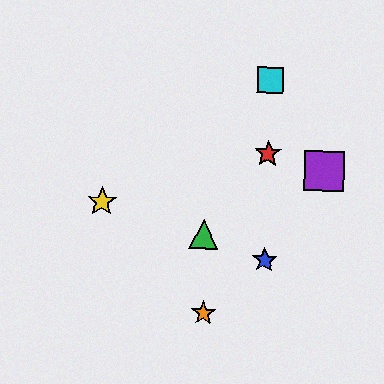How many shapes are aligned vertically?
3 shapes (the red star, the blue star, the cyan square) are aligned vertically.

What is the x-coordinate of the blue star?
The blue star is at x≈264.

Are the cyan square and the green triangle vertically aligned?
No, the cyan square is at x≈271 and the green triangle is at x≈204.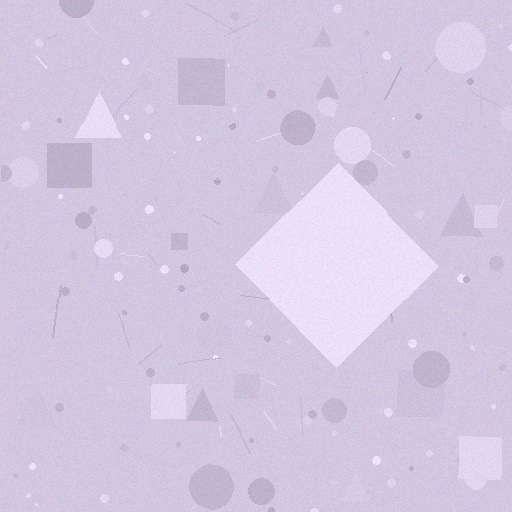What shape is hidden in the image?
A diamond is hidden in the image.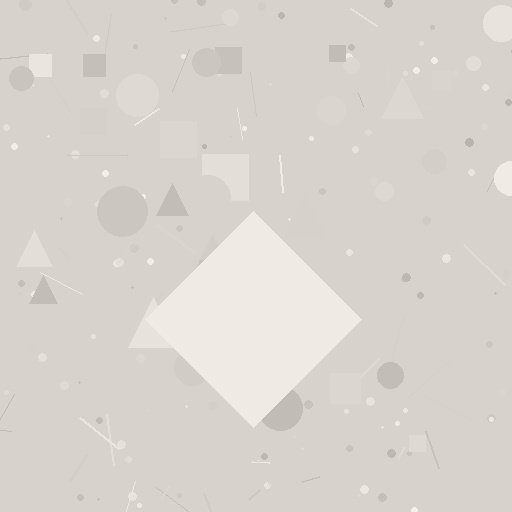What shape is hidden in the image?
A diamond is hidden in the image.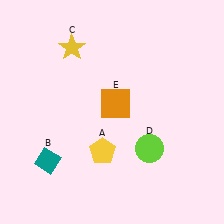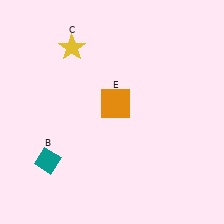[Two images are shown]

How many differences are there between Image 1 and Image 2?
There are 2 differences between the two images.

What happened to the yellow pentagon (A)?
The yellow pentagon (A) was removed in Image 2. It was in the bottom-left area of Image 1.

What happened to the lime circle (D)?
The lime circle (D) was removed in Image 2. It was in the bottom-right area of Image 1.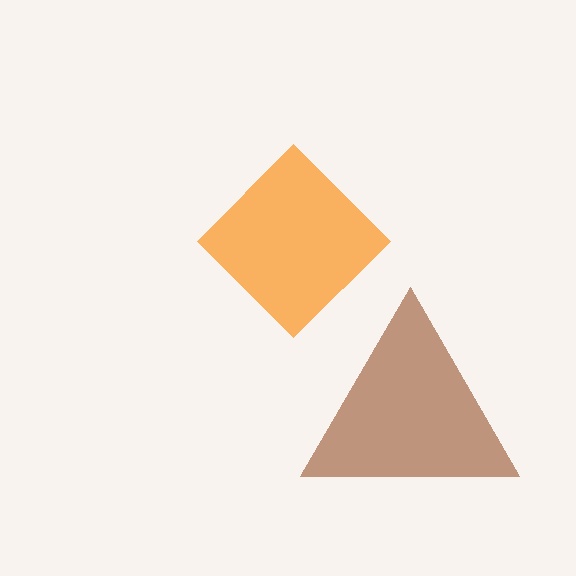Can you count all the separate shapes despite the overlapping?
Yes, there are 2 separate shapes.